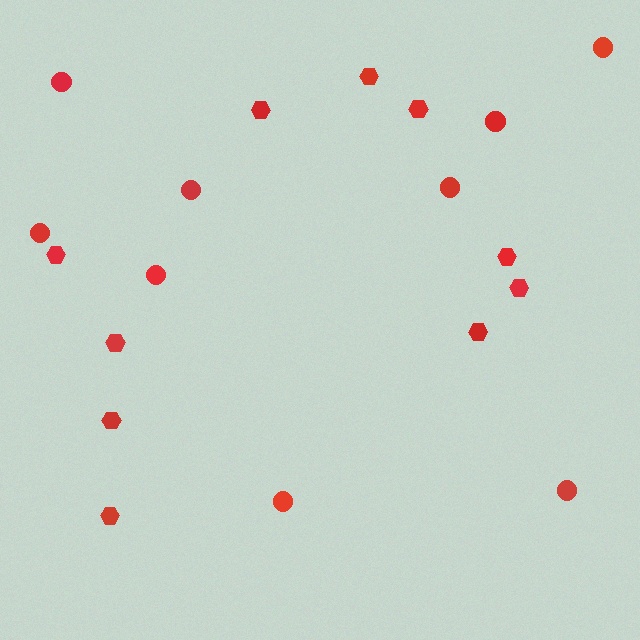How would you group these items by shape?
There are 2 groups: one group of hexagons (10) and one group of circles (9).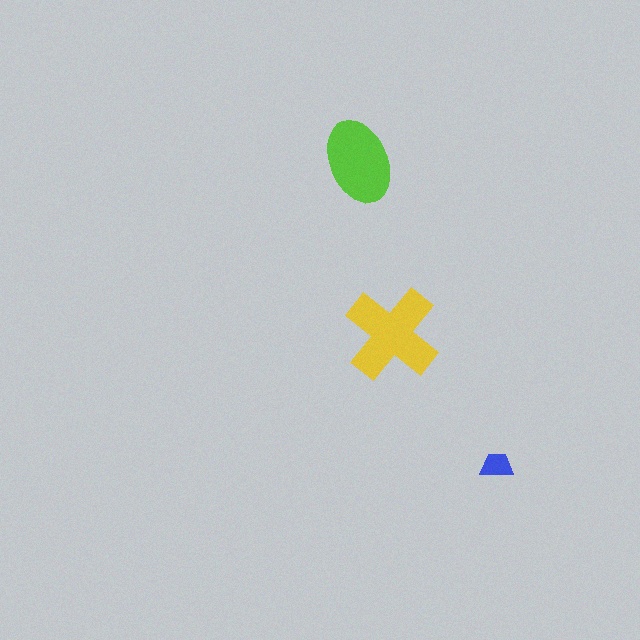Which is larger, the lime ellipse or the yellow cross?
The yellow cross.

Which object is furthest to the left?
The lime ellipse is leftmost.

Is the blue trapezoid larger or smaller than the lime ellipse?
Smaller.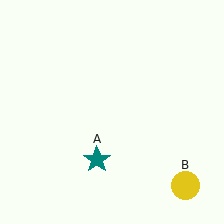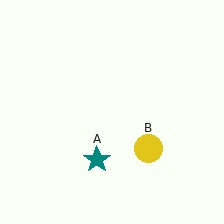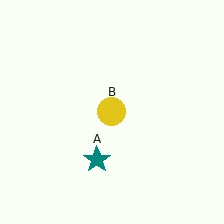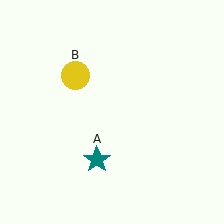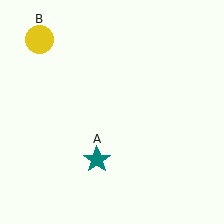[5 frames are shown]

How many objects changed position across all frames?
1 object changed position: yellow circle (object B).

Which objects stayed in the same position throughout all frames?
Teal star (object A) remained stationary.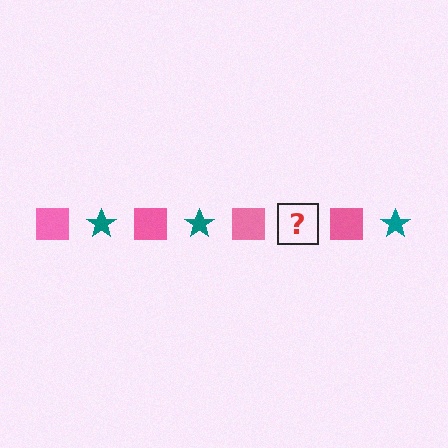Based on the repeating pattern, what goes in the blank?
The blank should be a teal star.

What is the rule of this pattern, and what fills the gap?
The rule is that the pattern alternates between pink square and teal star. The gap should be filled with a teal star.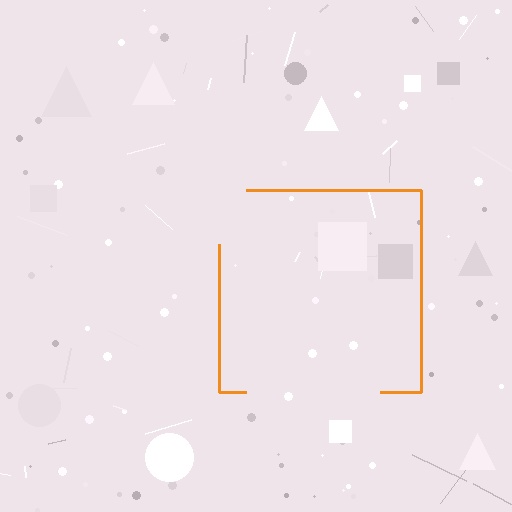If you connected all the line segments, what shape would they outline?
They would outline a square.